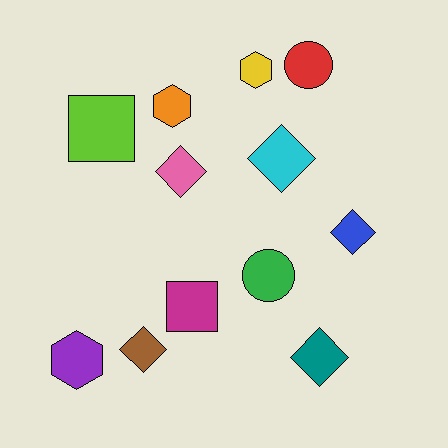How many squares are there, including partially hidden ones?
There are 2 squares.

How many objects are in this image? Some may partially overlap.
There are 12 objects.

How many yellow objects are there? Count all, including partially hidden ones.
There is 1 yellow object.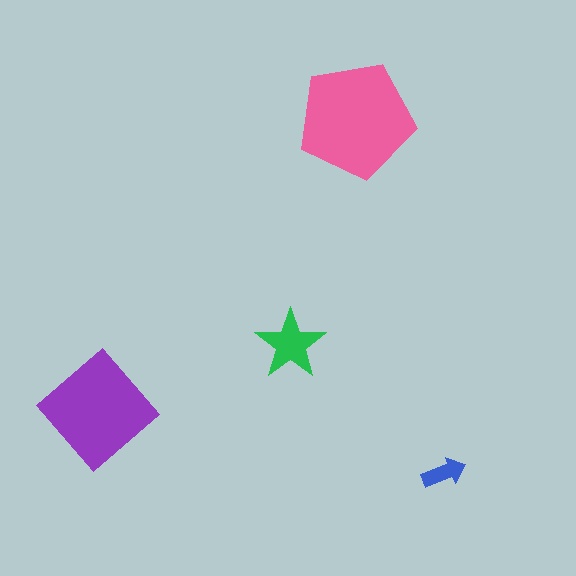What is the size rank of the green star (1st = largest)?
3rd.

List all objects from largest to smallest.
The pink pentagon, the purple diamond, the green star, the blue arrow.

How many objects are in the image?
There are 4 objects in the image.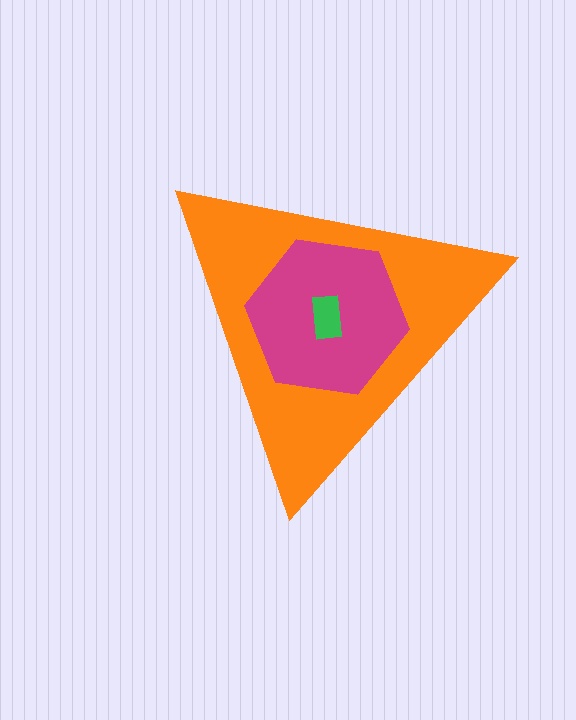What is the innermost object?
The green rectangle.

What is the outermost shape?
The orange triangle.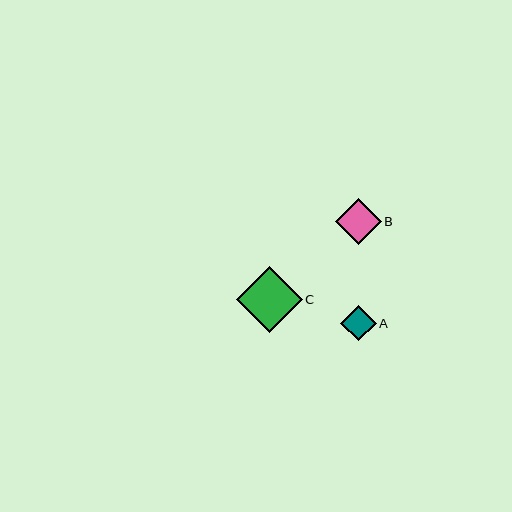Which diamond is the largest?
Diamond C is the largest with a size of approximately 66 pixels.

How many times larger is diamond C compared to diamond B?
Diamond C is approximately 1.4 times the size of diamond B.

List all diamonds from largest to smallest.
From largest to smallest: C, B, A.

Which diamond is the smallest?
Diamond A is the smallest with a size of approximately 35 pixels.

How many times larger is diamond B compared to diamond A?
Diamond B is approximately 1.3 times the size of diamond A.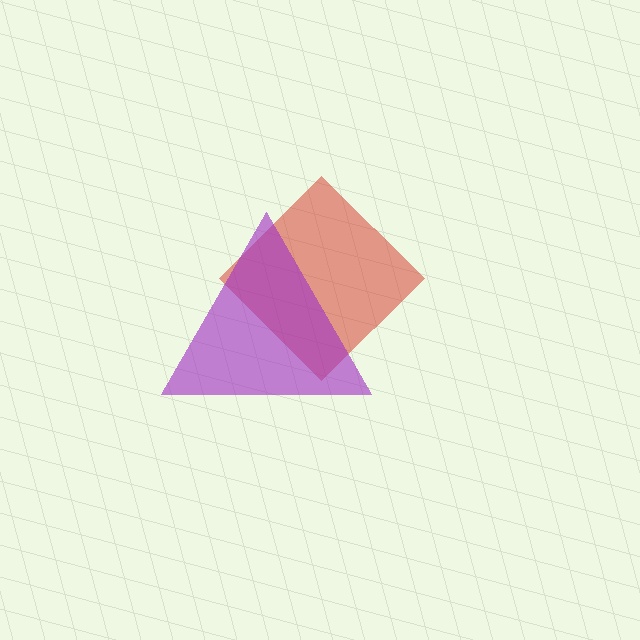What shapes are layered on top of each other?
The layered shapes are: a red diamond, a purple triangle.